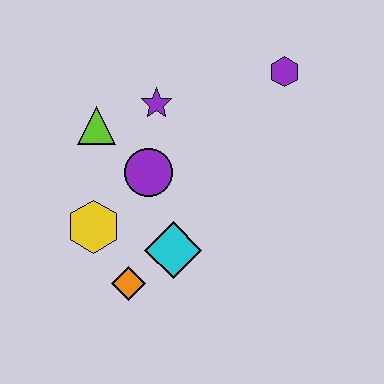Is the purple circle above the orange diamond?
Yes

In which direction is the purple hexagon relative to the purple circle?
The purple hexagon is to the right of the purple circle.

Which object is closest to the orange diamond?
The cyan diamond is closest to the orange diamond.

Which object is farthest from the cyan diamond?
The purple hexagon is farthest from the cyan diamond.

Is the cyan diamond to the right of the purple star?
Yes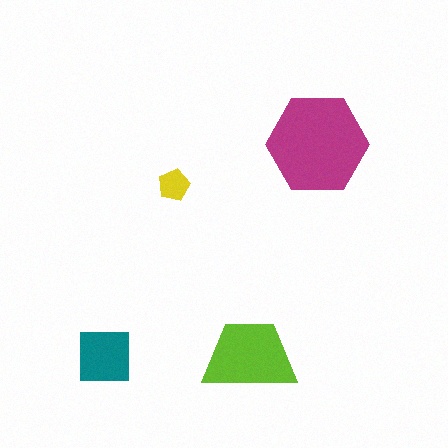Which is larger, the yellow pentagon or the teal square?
The teal square.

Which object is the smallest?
The yellow pentagon.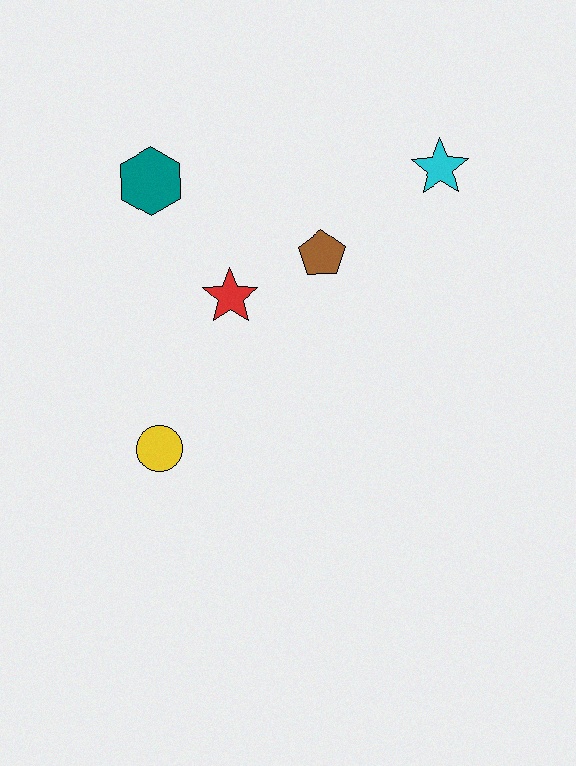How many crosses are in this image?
There are no crosses.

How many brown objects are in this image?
There is 1 brown object.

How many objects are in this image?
There are 5 objects.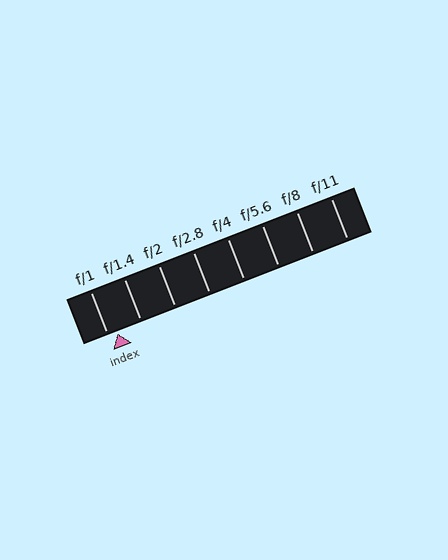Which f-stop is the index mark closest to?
The index mark is closest to f/1.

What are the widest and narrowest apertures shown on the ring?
The widest aperture shown is f/1 and the narrowest is f/11.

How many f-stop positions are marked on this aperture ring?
There are 8 f-stop positions marked.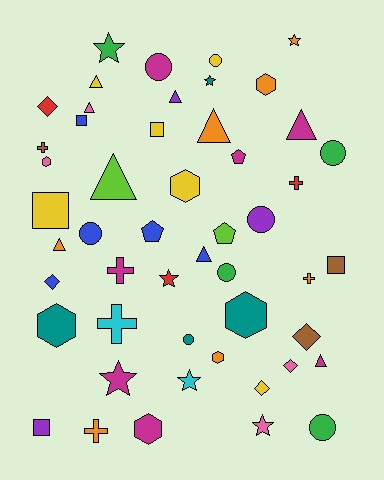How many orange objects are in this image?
There are 7 orange objects.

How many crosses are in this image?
There are 6 crosses.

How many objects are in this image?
There are 50 objects.